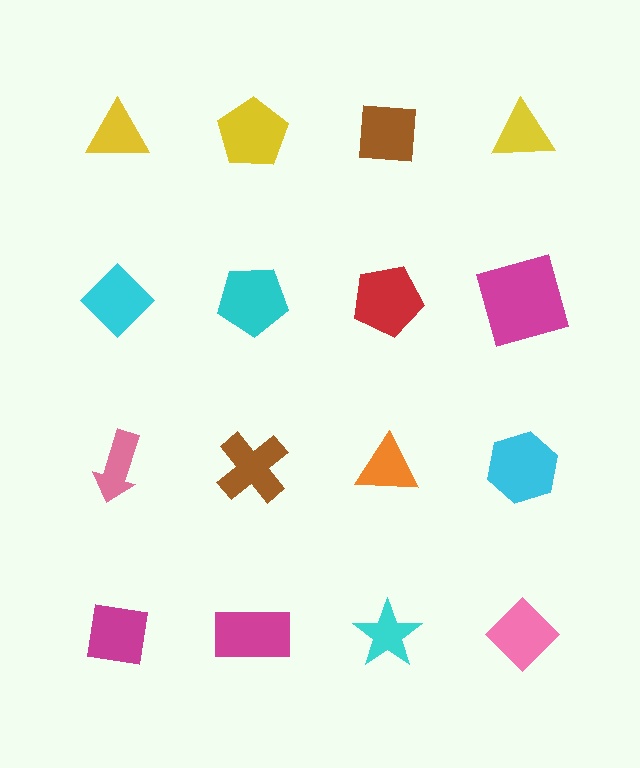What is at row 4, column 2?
A magenta rectangle.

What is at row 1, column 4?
A yellow triangle.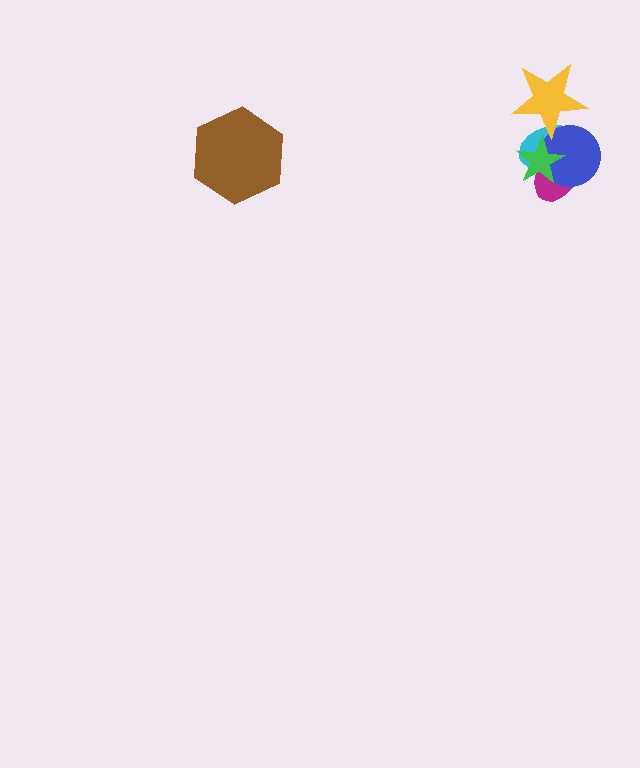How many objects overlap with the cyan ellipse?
4 objects overlap with the cyan ellipse.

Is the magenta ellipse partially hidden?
Yes, it is partially covered by another shape.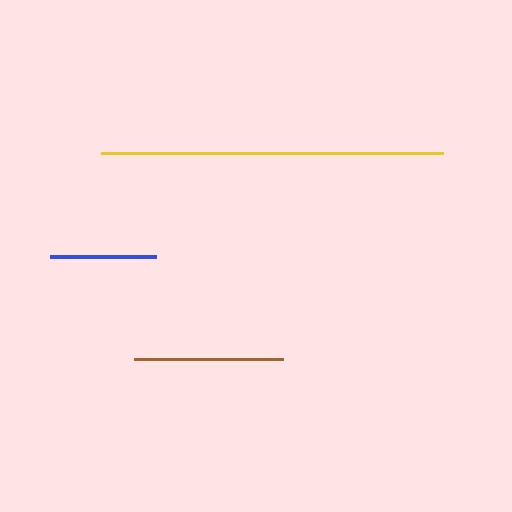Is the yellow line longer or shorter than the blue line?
The yellow line is longer than the blue line.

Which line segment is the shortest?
The blue line is the shortest at approximately 105 pixels.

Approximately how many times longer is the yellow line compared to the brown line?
The yellow line is approximately 2.3 times the length of the brown line.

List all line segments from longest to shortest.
From longest to shortest: yellow, brown, blue.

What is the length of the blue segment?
The blue segment is approximately 105 pixels long.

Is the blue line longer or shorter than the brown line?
The brown line is longer than the blue line.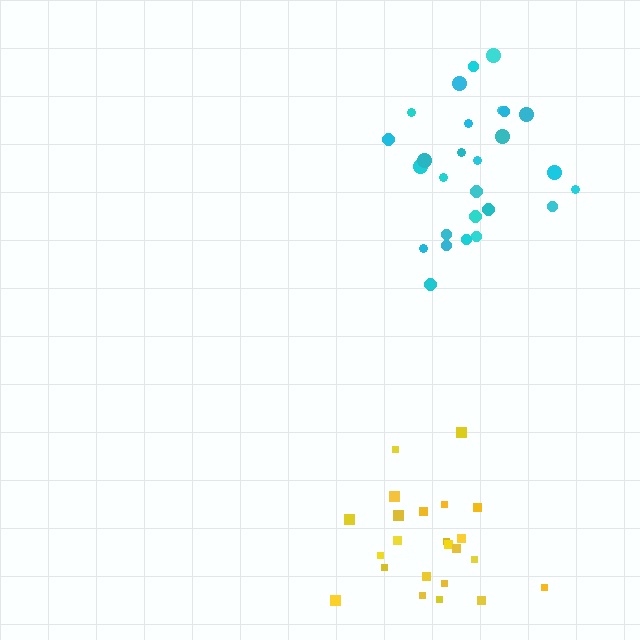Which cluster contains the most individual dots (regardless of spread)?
Cyan (27).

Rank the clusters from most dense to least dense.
cyan, yellow.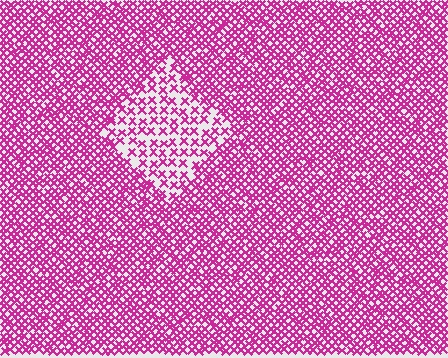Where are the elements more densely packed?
The elements are more densely packed outside the diamond boundary.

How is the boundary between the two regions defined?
The boundary is defined by a change in element density (approximately 2.1x ratio). All elements are the same color, size, and shape.